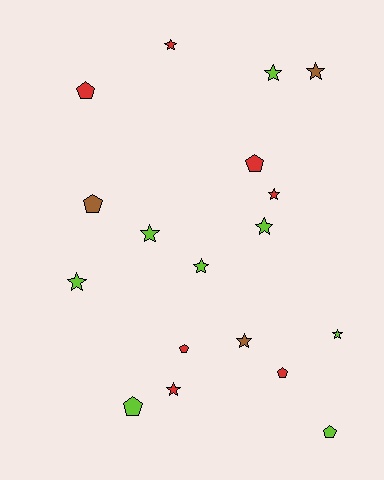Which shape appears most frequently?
Star, with 11 objects.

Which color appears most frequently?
Lime, with 8 objects.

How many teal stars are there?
There are no teal stars.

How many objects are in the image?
There are 18 objects.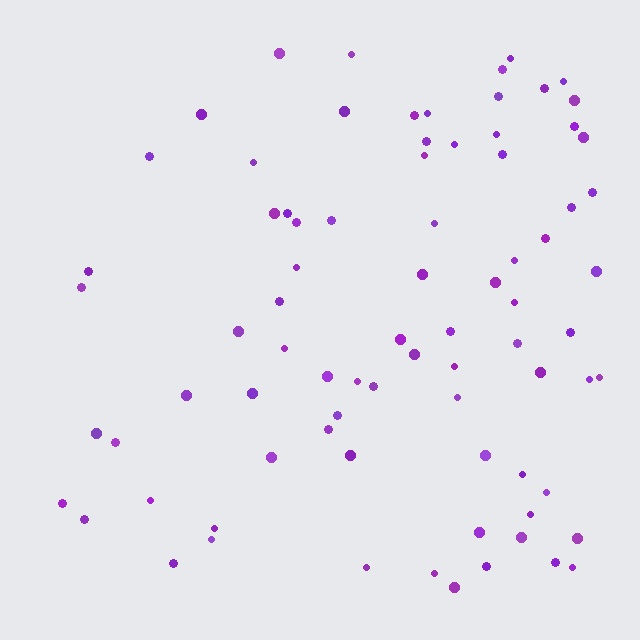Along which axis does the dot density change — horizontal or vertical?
Horizontal.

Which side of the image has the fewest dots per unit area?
The left.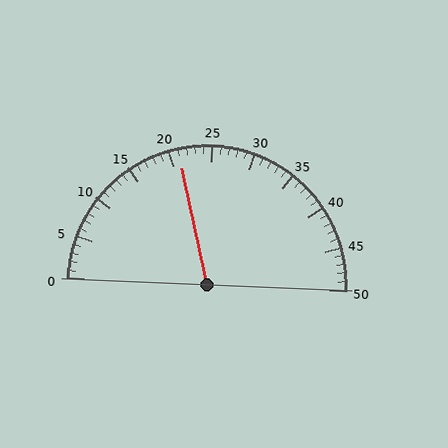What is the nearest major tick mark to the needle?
The nearest major tick mark is 20.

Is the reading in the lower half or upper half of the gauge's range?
The reading is in the lower half of the range (0 to 50).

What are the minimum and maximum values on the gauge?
The gauge ranges from 0 to 50.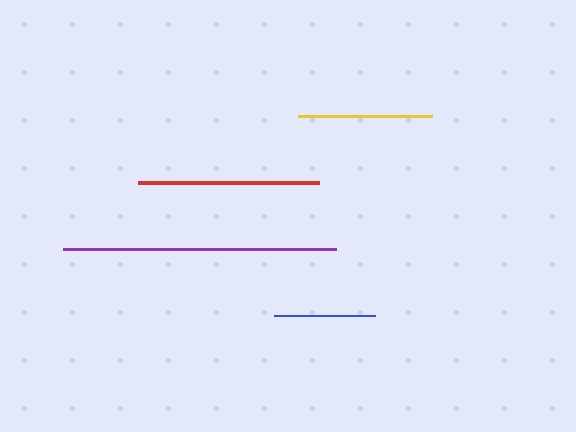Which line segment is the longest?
The purple line is the longest at approximately 273 pixels.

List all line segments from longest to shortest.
From longest to shortest: purple, red, yellow, blue.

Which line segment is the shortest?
The blue line is the shortest at approximately 101 pixels.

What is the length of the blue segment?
The blue segment is approximately 101 pixels long.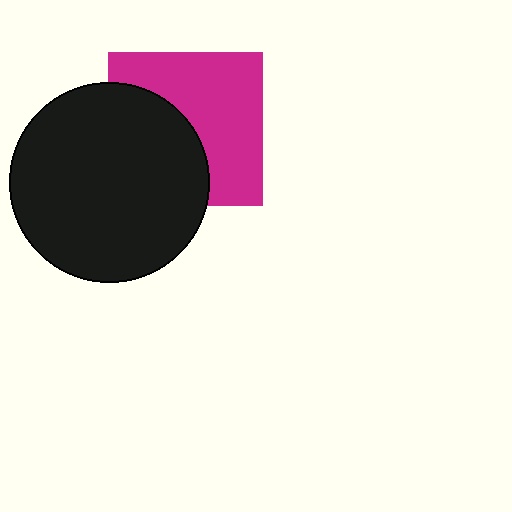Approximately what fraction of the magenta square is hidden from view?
Roughly 44% of the magenta square is hidden behind the black circle.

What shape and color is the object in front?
The object in front is a black circle.